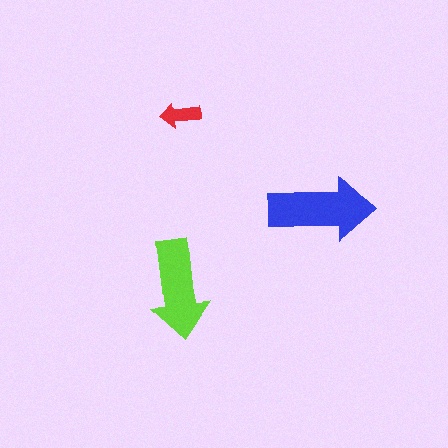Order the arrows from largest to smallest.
the blue one, the lime one, the red one.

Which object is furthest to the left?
The lime arrow is leftmost.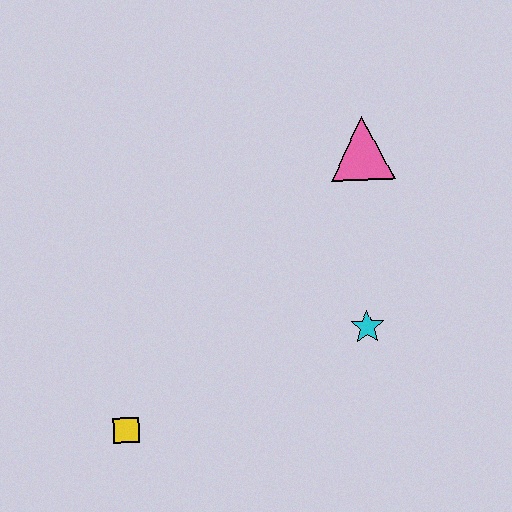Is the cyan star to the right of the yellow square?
Yes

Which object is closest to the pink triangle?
The cyan star is closest to the pink triangle.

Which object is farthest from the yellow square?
The pink triangle is farthest from the yellow square.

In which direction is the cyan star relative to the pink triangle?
The cyan star is below the pink triangle.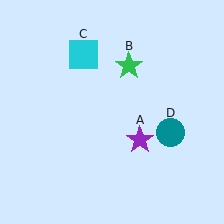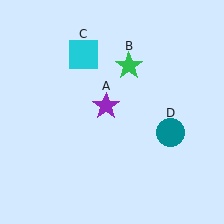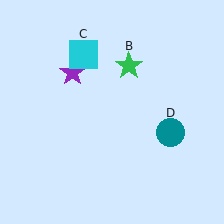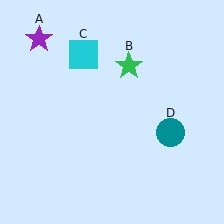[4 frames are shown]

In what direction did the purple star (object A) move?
The purple star (object A) moved up and to the left.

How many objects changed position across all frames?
1 object changed position: purple star (object A).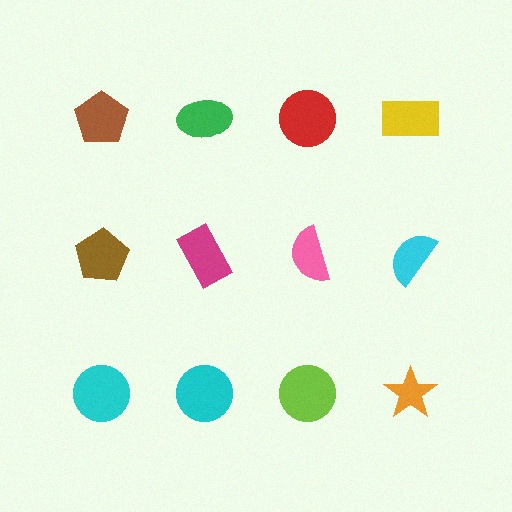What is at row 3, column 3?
A lime circle.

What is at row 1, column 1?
A brown pentagon.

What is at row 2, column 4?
A cyan semicircle.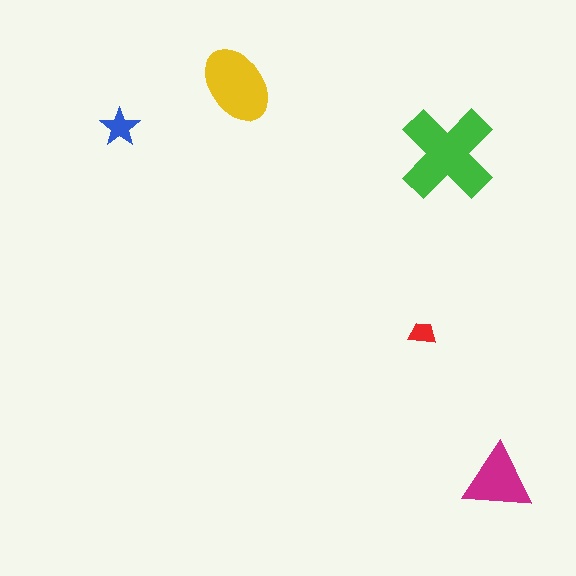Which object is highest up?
The yellow ellipse is topmost.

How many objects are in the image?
There are 5 objects in the image.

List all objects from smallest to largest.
The red trapezoid, the blue star, the magenta triangle, the yellow ellipse, the green cross.